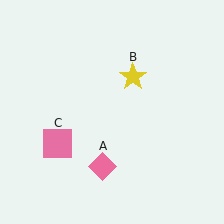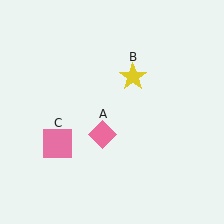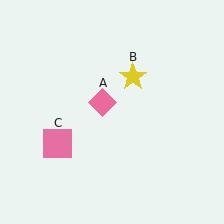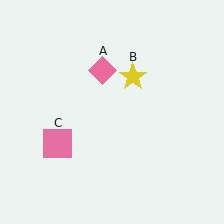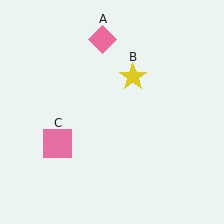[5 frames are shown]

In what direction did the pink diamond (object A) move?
The pink diamond (object A) moved up.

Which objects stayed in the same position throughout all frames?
Yellow star (object B) and pink square (object C) remained stationary.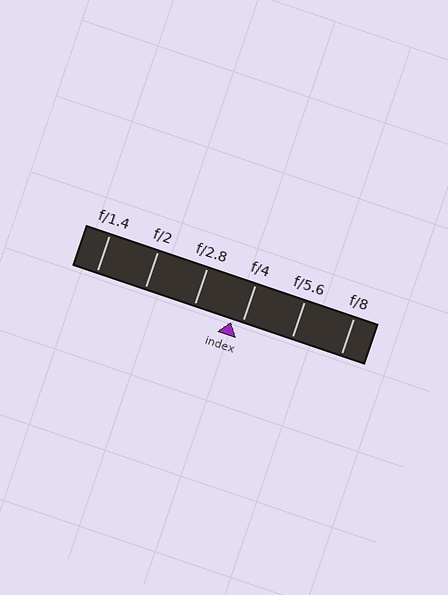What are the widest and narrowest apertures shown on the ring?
The widest aperture shown is f/1.4 and the narrowest is f/8.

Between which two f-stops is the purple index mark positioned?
The index mark is between f/2.8 and f/4.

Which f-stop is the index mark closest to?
The index mark is closest to f/4.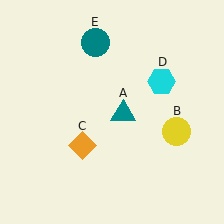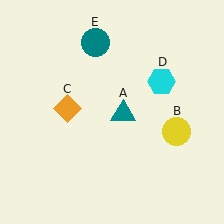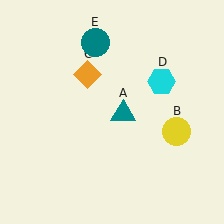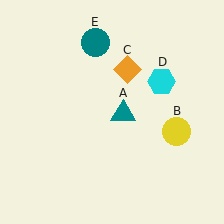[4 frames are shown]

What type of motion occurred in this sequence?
The orange diamond (object C) rotated clockwise around the center of the scene.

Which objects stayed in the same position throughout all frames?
Teal triangle (object A) and yellow circle (object B) and cyan hexagon (object D) and teal circle (object E) remained stationary.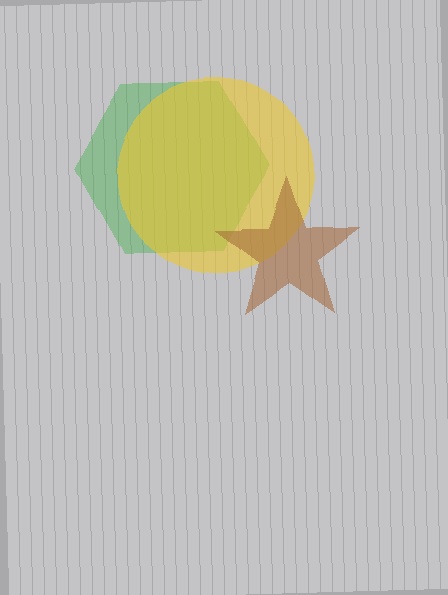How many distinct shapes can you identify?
There are 3 distinct shapes: a green hexagon, a yellow circle, a brown star.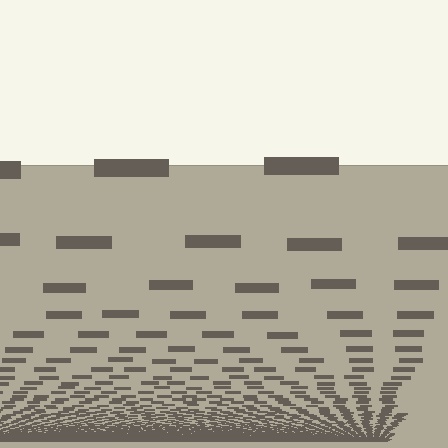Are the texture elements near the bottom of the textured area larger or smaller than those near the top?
Smaller. The gradient is inverted — elements near the bottom are smaller and denser.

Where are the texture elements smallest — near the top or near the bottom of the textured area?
Near the bottom.